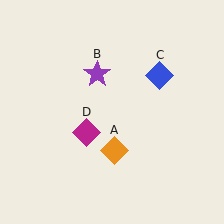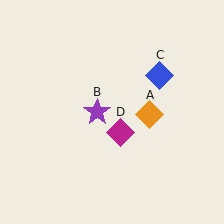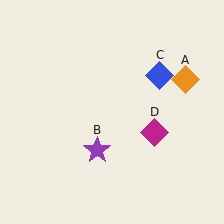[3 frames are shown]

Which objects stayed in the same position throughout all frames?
Blue diamond (object C) remained stationary.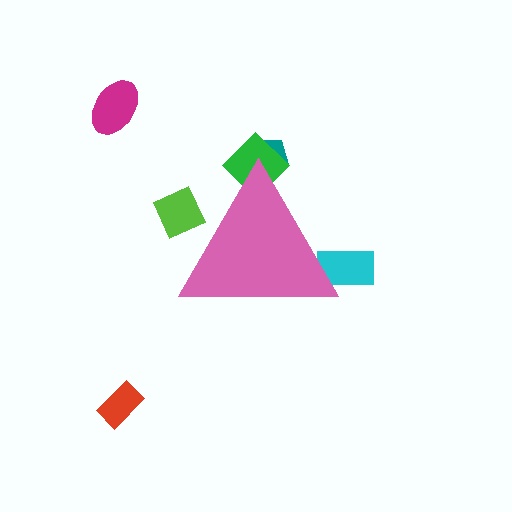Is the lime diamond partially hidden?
Yes, the lime diamond is partially hidden behind the pink triangle.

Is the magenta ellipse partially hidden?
No, the magenta ellipse is fully visible.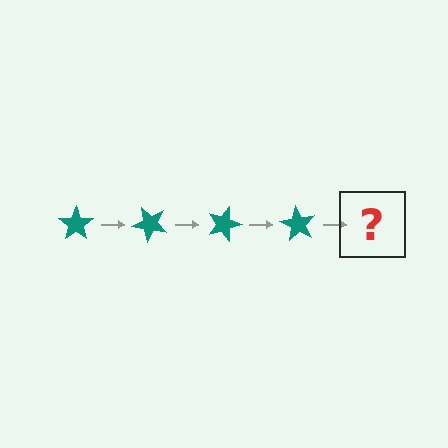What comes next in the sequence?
The next element should be a teal star rotated 180 degrees.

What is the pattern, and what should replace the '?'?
The pattern is that the star rotates 45 degrees each step. The '?' should be a teal star rotated 180 degrees.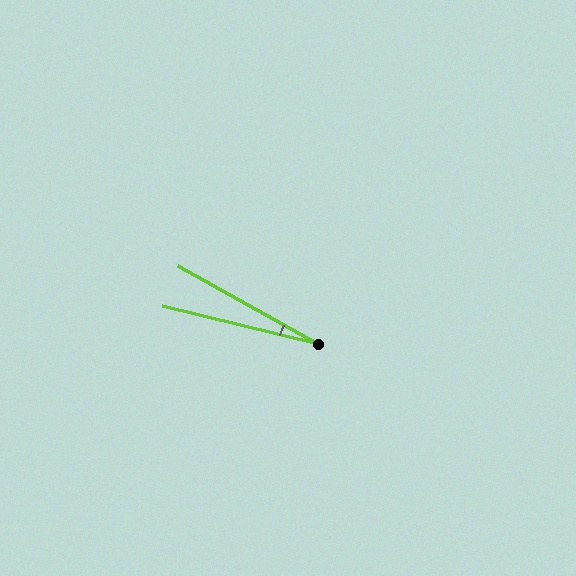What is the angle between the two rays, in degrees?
Approximately 16 degrees.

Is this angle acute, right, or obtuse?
It is acute.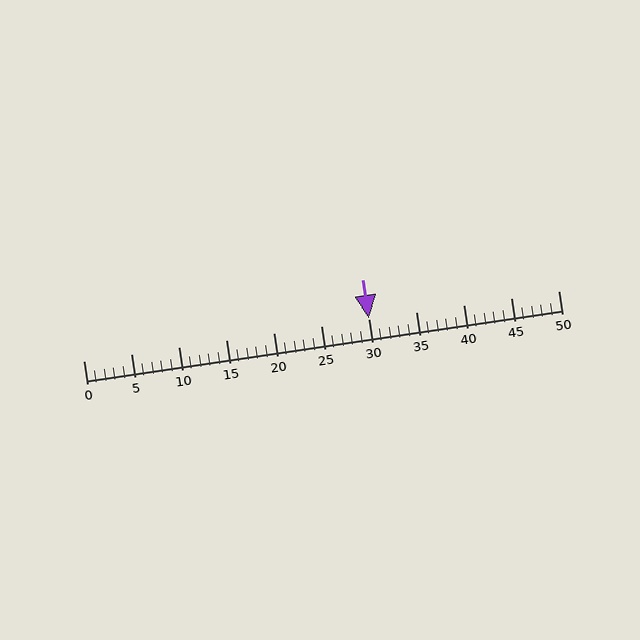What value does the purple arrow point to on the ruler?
The purple arrow points to approximately 30.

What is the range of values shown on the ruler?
The ruler shows values from 0 to 50.